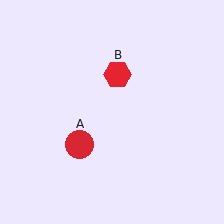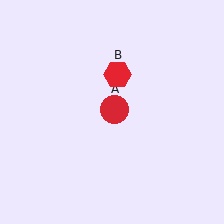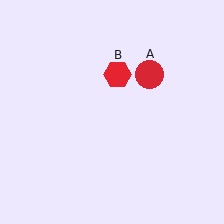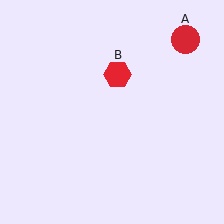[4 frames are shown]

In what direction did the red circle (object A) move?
The red circle (object A) moved up and to the right.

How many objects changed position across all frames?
1 object changed position: red circle (object A).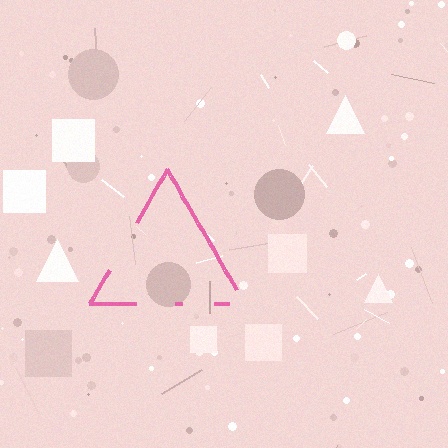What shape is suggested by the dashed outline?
The dashed outline suggests a triangle.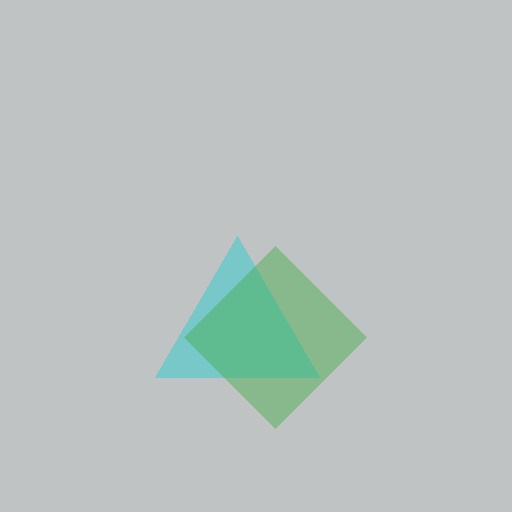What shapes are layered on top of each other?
The layered shapes are: a cyan triangle, a green diamond.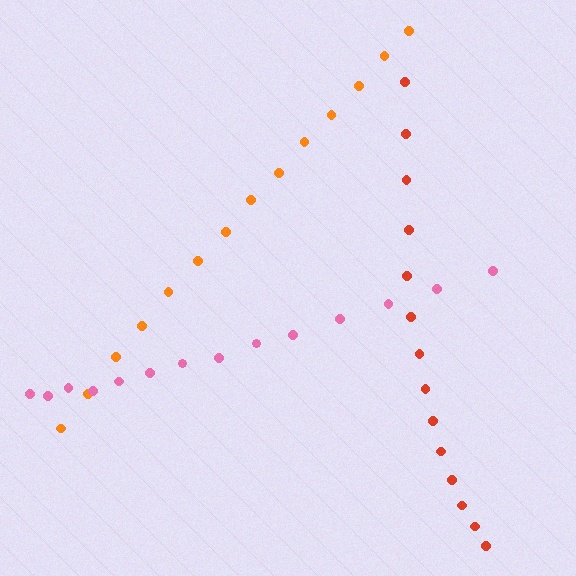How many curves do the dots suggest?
There are 3 distinct paths.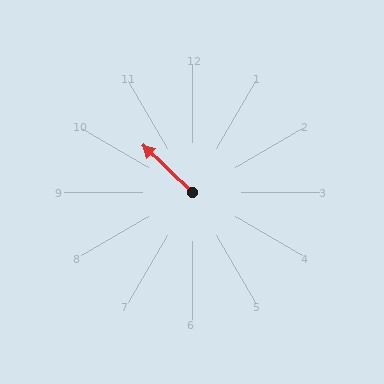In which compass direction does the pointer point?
Northwest.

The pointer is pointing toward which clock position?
Roughly 10 o'clock.